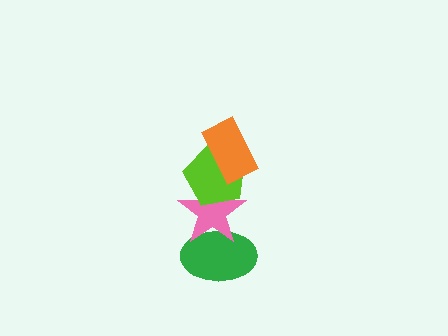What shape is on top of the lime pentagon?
The orange rectangle is on top of the lime pentagon.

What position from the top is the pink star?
The pink star is 3rd from the top.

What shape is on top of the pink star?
The lime pentagon is on top of the pink star.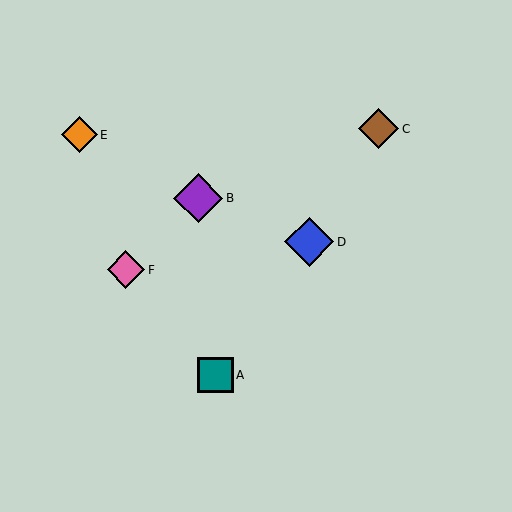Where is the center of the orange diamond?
The center of the orange diamond is at (80, 135).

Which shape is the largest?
The purple diamond (labeled B) is the largest.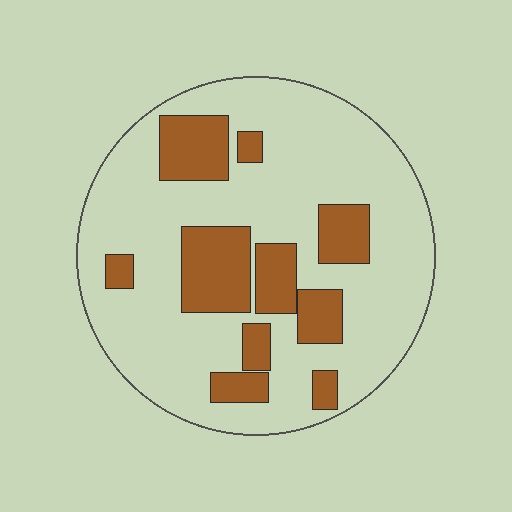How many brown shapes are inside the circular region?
10.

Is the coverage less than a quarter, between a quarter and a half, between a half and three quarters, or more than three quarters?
Between a quarter and a half.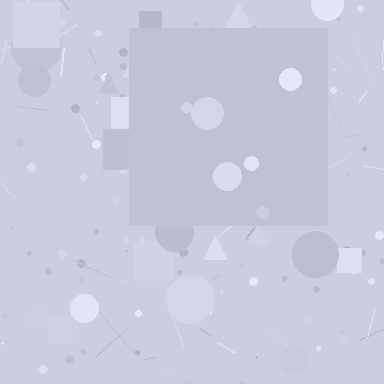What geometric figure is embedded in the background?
A square is embedded in the background.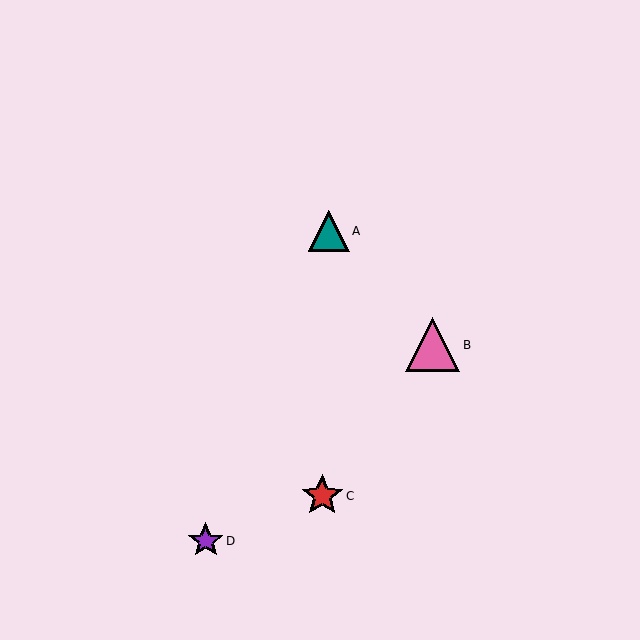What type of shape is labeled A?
Shape A is a teal triangle.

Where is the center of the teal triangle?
The center of the teal triangle is at (329, 231).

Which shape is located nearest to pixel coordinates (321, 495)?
The red star (labeled C) at (322, 496) is nearest to that location.